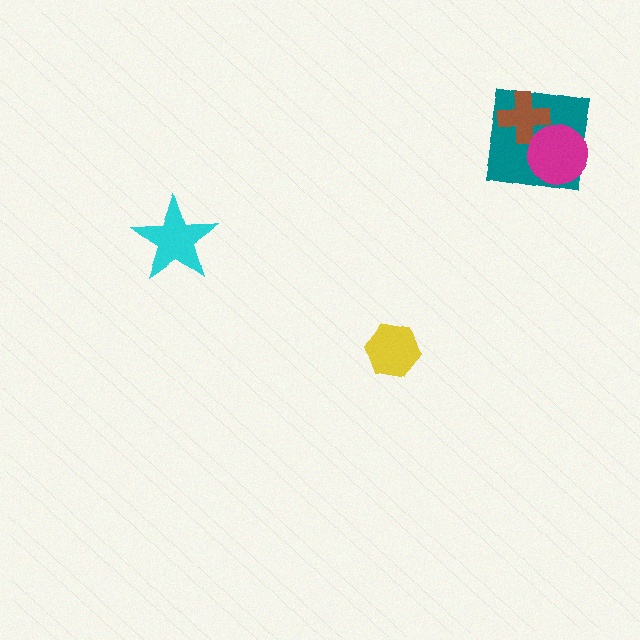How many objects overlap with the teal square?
2 objects overlap with the teal square.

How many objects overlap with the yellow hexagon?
0 objects overlap with the yellow hexagon.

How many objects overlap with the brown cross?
1 object overlaps with the brown cross.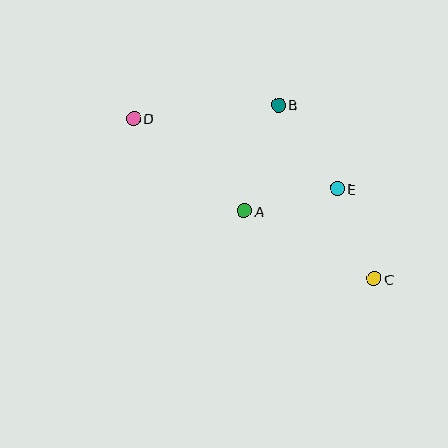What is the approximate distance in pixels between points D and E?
The distance between D and E is approximately 216 pixels.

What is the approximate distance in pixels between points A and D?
The distance between A and D is approximately 144 pixels.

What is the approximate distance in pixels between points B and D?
The distance between B and D is approximately 146 pixels.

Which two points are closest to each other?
Points A and E are closest to each other.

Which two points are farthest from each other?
Points C and D are farthest from each other.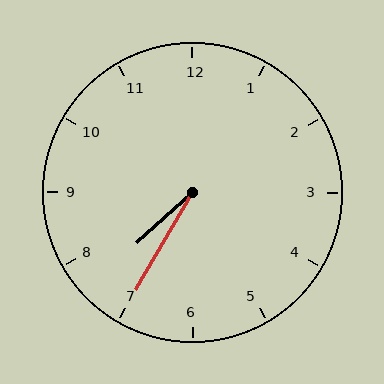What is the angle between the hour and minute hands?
Approximately 18 degrees.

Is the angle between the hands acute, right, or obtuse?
It is acute.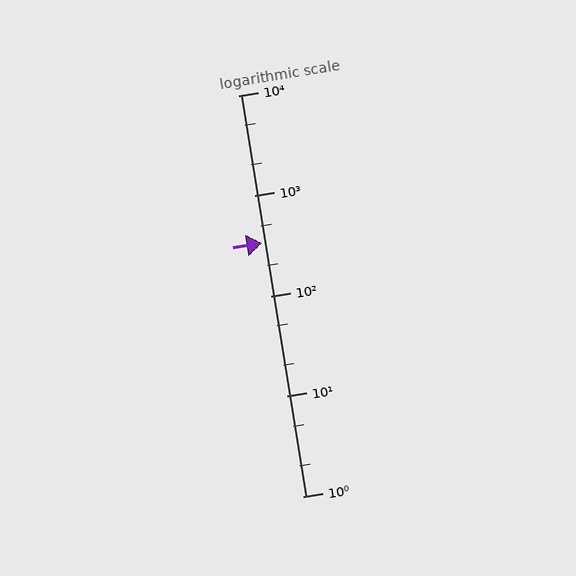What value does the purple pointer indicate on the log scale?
The pointer indicates approximately 340.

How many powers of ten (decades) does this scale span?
The scale spans 4 decades, from 1 to 10000.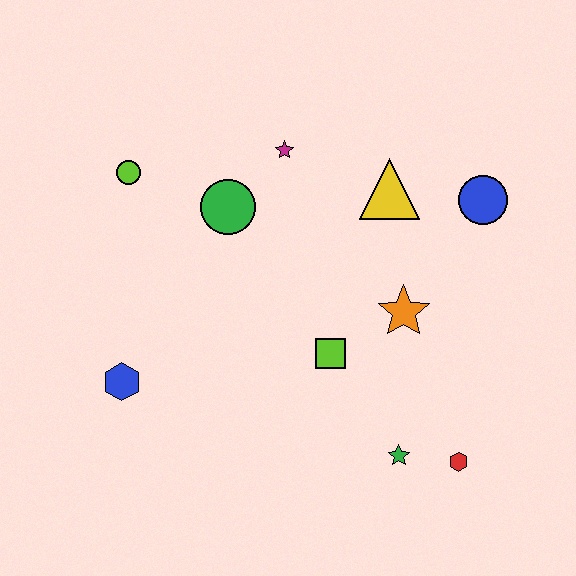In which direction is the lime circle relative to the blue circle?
The lime circle is to the left of the blue circle.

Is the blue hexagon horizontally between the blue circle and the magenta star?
No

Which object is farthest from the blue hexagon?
The blue circle is farthest from the blue hexagon.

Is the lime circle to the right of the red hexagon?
No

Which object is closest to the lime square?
The orange star is closest to the lime square.